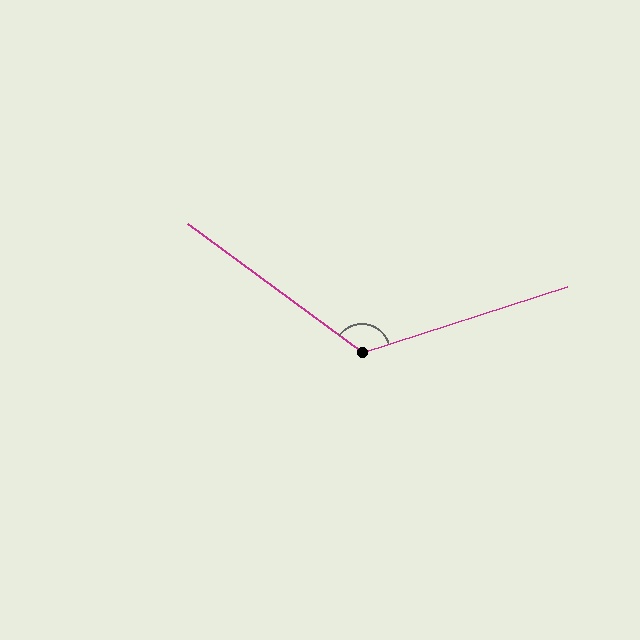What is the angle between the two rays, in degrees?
Approximately 126 degrees.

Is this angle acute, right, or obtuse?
It is obtuse.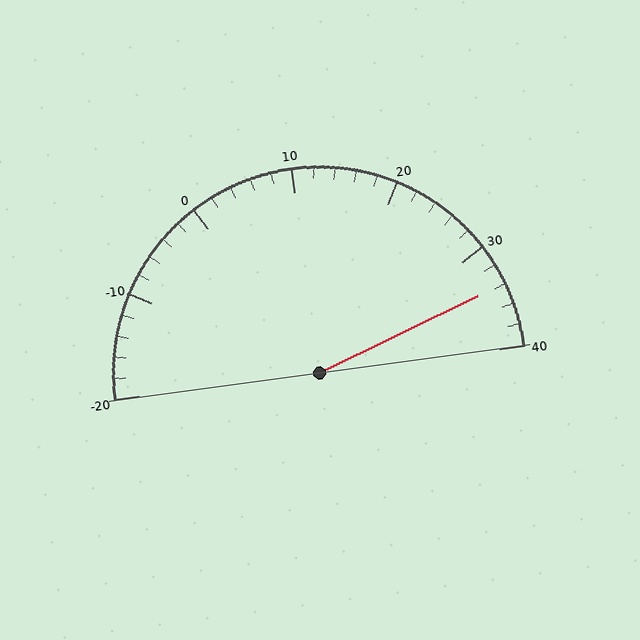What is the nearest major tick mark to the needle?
The nearest major tick mark is 30.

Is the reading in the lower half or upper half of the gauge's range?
The reading is in the upper half of the range (-20 to 40).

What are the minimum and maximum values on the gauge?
The gauge ranges from -20 to 40.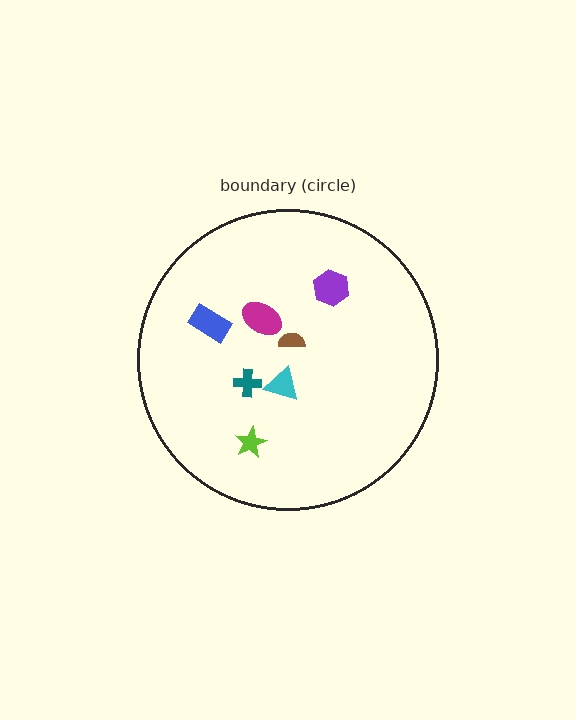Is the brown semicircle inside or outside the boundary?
Inside.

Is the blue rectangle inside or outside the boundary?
Inside.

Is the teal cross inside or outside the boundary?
Inside.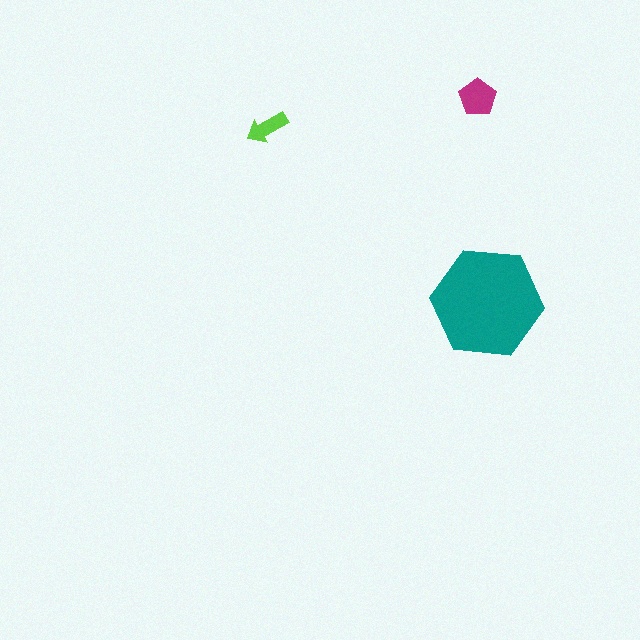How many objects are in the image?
There are 3 objects in the image.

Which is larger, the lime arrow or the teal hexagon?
The teal hexagon.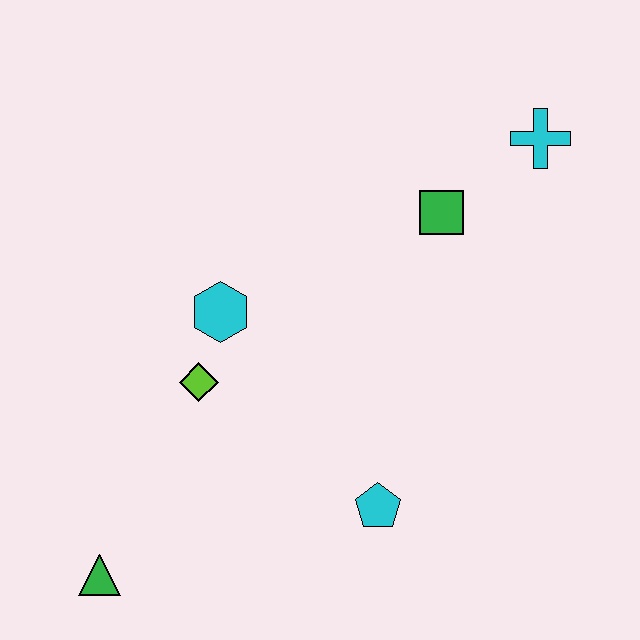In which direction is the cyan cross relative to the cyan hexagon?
The cyan cross is to the right of the cyan hexagon.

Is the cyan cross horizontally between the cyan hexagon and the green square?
No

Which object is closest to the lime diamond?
The cyan hexagon is closest to the lime diamond.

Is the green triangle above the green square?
No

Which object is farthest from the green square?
The green triangle is farthest from the green square.